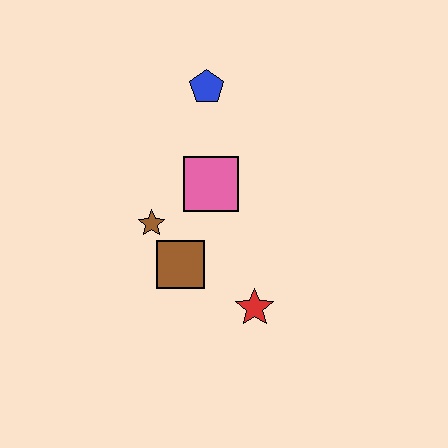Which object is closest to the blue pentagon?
The pink square is closest to the blue pentagon.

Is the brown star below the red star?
No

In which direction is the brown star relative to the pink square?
The brown star is to the left of the pink square.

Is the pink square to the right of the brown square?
Yes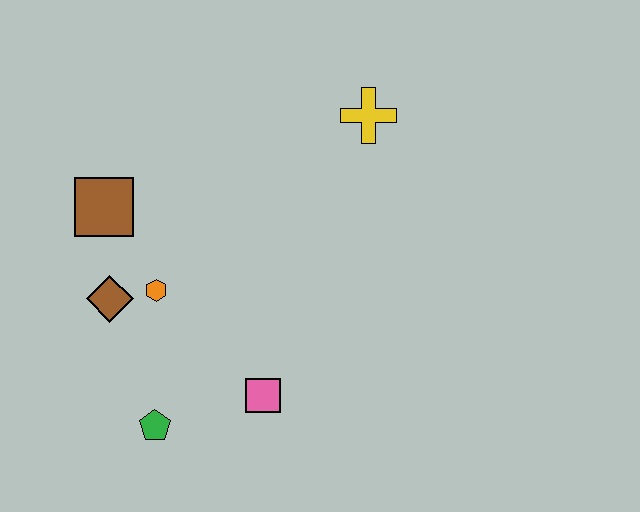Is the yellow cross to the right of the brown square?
Yes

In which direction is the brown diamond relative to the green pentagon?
The brown diamond is above the green pentagon.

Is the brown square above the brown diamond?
Yes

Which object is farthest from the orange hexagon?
The yellow cross is farthest from the orange hexagon.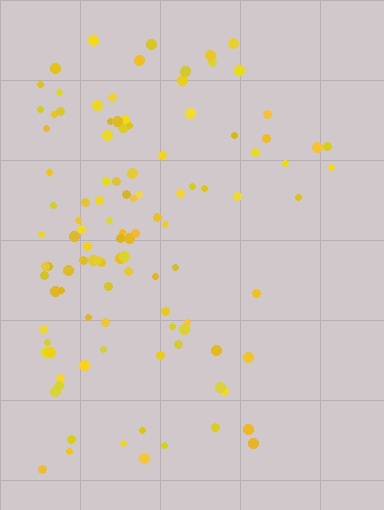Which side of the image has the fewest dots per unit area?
The right.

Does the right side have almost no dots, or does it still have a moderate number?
Still a moderate number, just noticeably fewer than the left.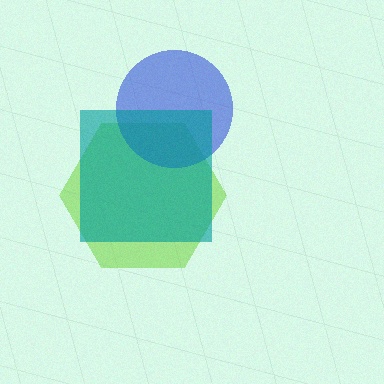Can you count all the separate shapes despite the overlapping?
Yes, there are 3 separate shapes.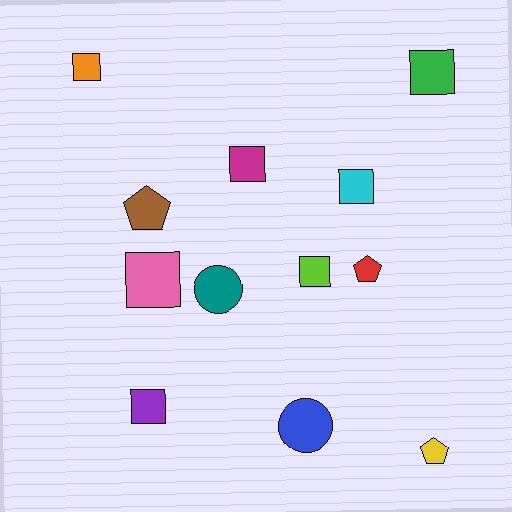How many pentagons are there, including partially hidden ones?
There are 3 pentagons.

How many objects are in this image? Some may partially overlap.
There are 12 objects.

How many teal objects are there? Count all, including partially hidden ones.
There is 1 teal object.